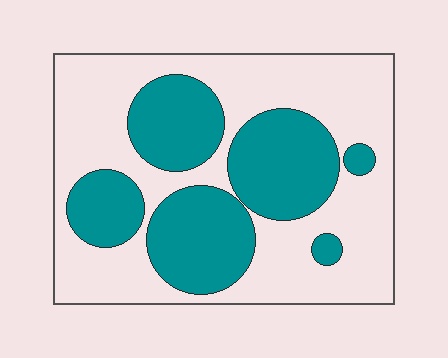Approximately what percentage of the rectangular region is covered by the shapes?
Approximately 40%.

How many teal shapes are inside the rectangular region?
6.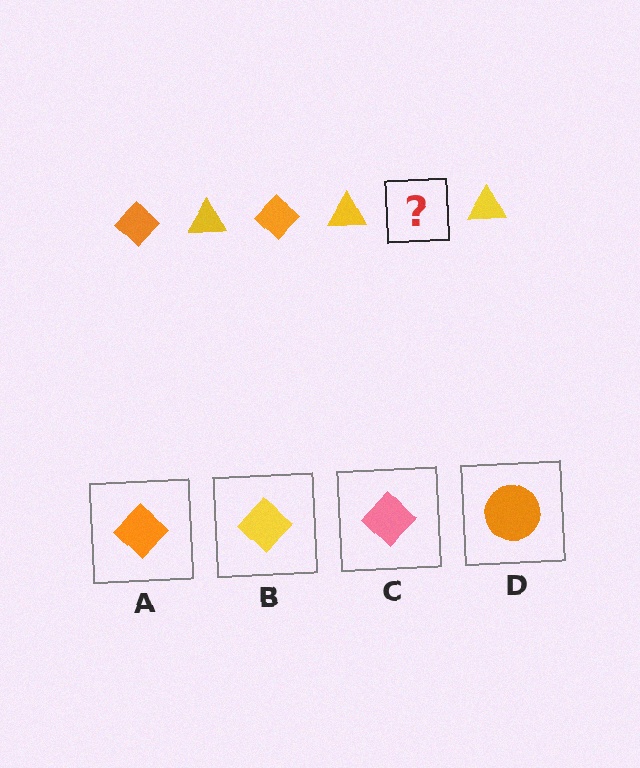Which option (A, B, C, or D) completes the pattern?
A.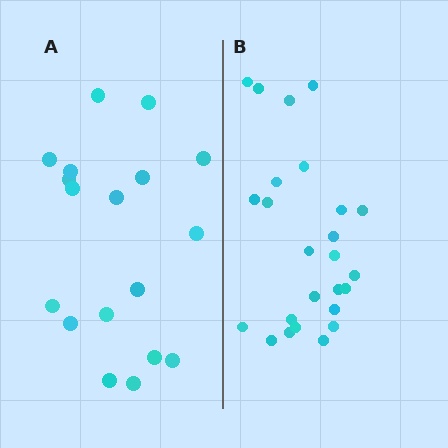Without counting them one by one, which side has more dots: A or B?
Region B (the right region) has more dots.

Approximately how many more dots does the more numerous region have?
Region B has roughly 8 or so more dots than region A.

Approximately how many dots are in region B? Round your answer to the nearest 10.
About 20 dots. (The exact count is 25, which rounds to 20.)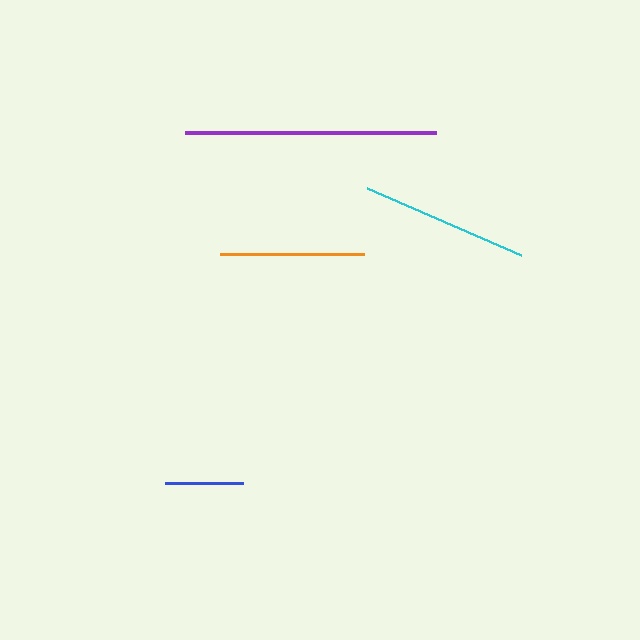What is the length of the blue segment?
The blue segment is approximately 77 pixels long.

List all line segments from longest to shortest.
From longest to shortest: purple, cyan, orange, blue.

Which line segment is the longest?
The purple line is the longest at approximately 251 pixels.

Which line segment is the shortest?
The blue line is the shortest at approximately 77 pixels.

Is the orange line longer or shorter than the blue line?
The orange line is longer than the blue line.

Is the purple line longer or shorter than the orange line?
The purple line is longer than the orange line.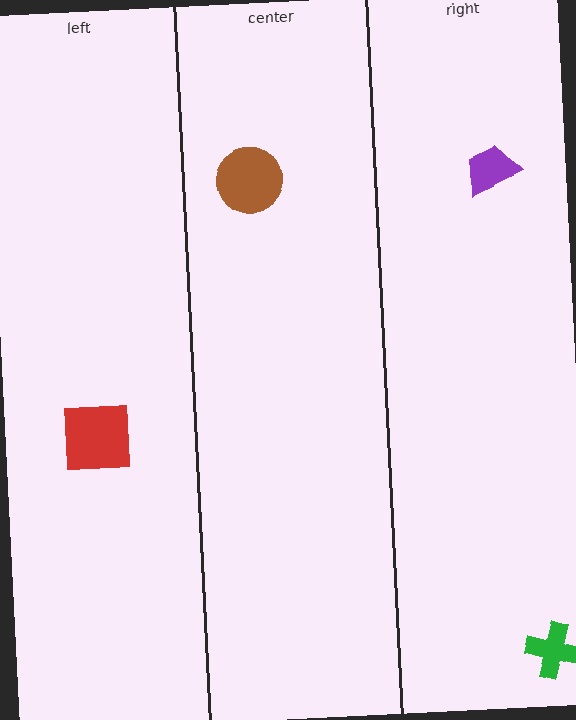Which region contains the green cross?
The right region.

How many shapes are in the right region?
2.